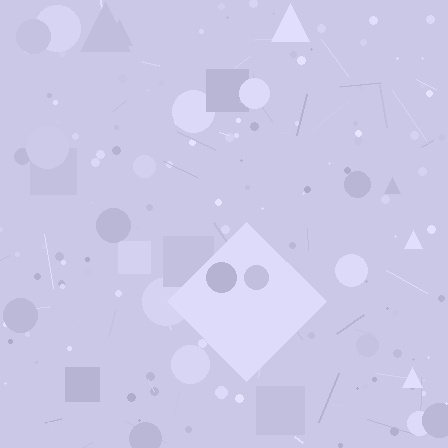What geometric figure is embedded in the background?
A diamond is embedded in the background.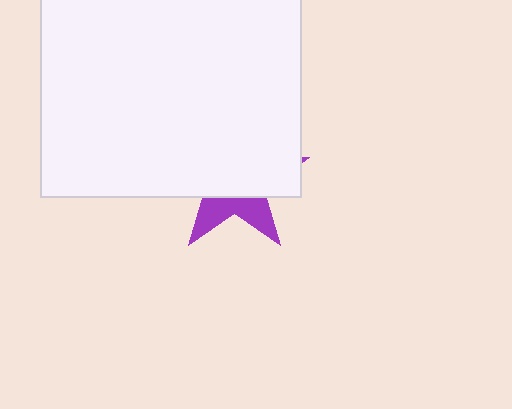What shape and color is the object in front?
The object in front is a white rectangle.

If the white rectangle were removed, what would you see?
You would see the complete purple star.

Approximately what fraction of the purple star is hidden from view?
Roughly 68% of the purple star is hidden behind the white rectangle.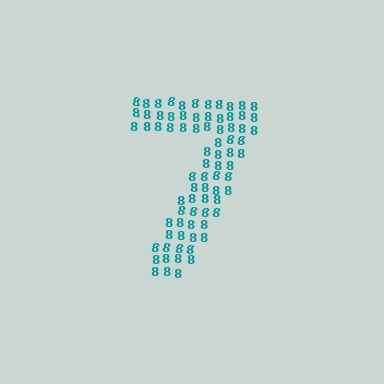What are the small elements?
The small elements are digit 8's.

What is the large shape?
The large shape is the digit 7.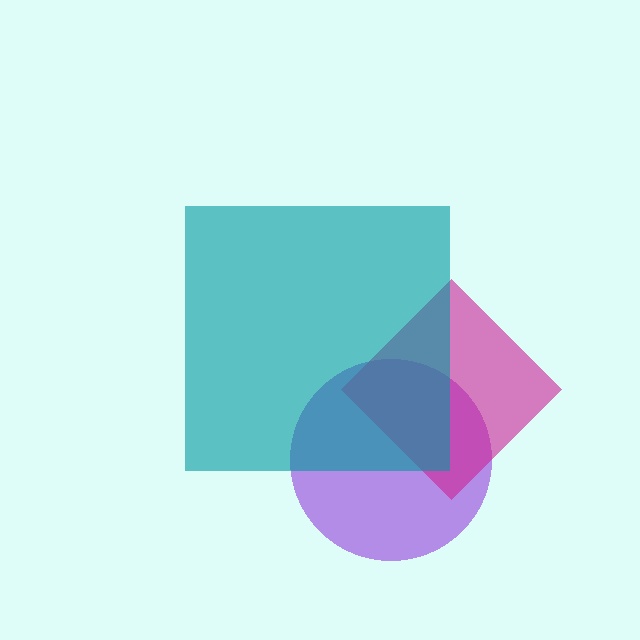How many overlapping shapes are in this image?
There are 3 overlapping shapes in the image.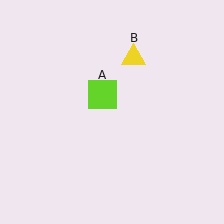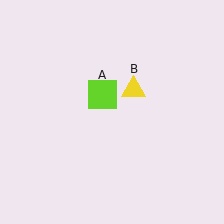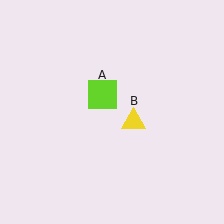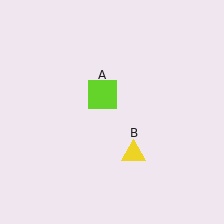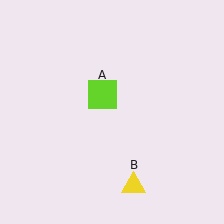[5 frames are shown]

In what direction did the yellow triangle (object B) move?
The yellow triangle (object B) moved down.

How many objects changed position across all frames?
1 object changed position: yellow triangle (object B).